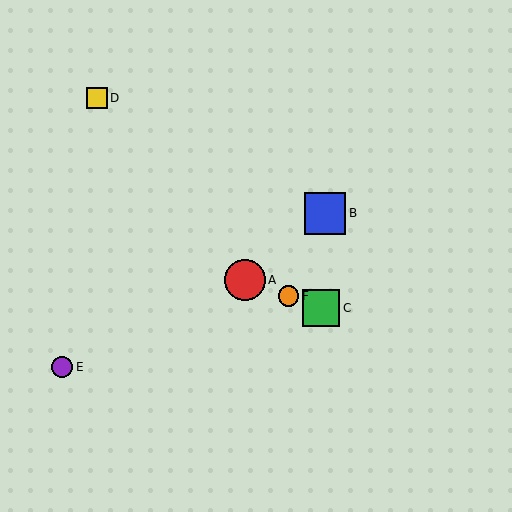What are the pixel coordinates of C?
Object C is at (321, 308).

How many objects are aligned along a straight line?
3 objects (A, C, F) are aligned along a straight line.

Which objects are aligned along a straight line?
Objects A, C, F are aligned along a straight line.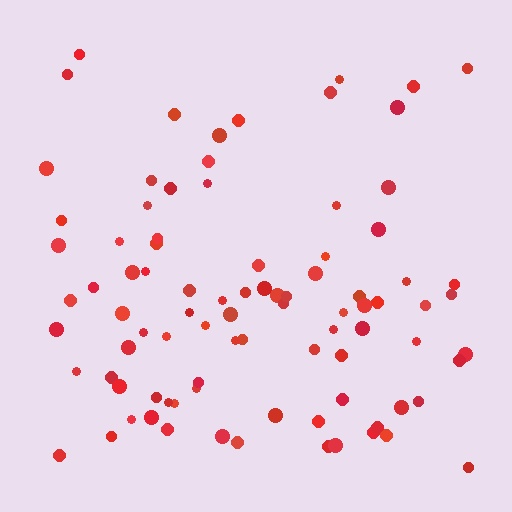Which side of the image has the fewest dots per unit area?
The top.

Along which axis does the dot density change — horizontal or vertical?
Vertical.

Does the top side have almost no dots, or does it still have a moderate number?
Still a moderate number, just noticeably fewer than the bottom.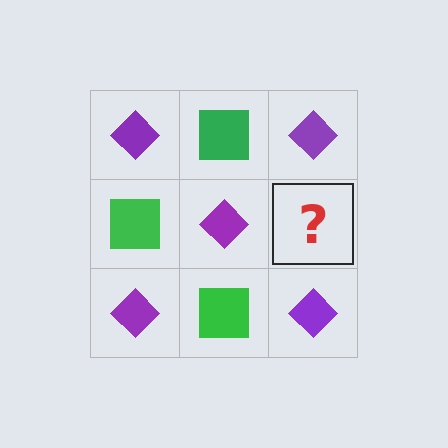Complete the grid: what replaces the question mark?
The question mark should be replaced with a green square.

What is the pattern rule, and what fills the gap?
The rule is that it alternates purple diamond and green square in a checkerboard pattern. The gap should be filled with a green square.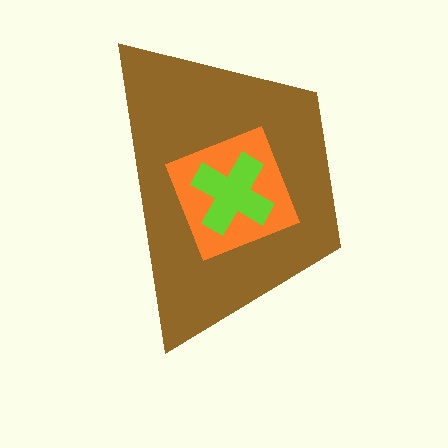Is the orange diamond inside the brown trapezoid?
Yes.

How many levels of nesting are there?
3.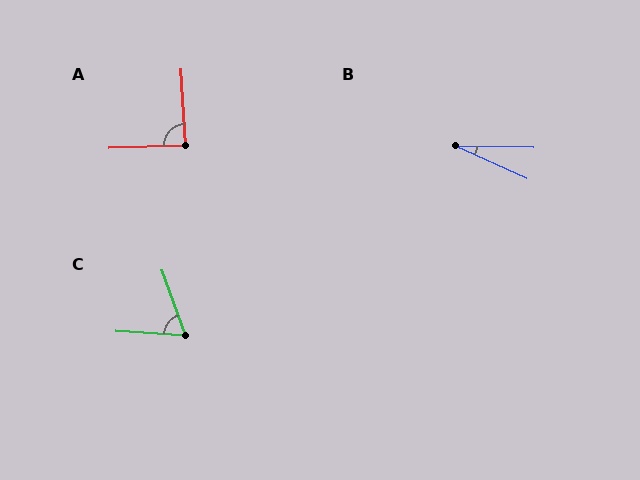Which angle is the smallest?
B, at approximately 24 degrees.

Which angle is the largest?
A, at approximately 88 degrees.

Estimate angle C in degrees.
Approximately 66 degrees.